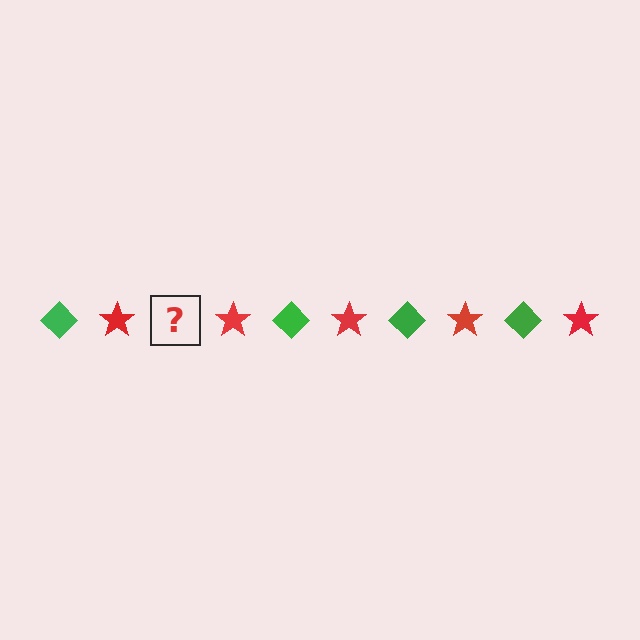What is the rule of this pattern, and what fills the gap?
The rule is that the pattern alternates between green diamond and red star. The gap should be filled with a green diamond.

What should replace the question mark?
The question mark should be replaced with a green diamond.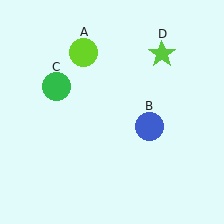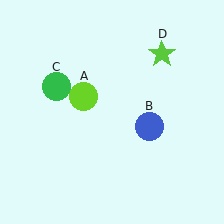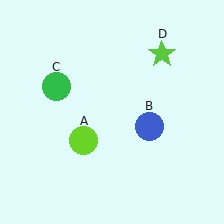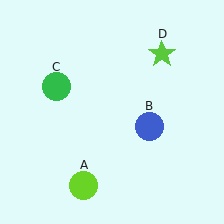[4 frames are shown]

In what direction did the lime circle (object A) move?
The lime circle (object A) moved down.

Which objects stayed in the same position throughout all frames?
Blue circle (object B) and green circle (object C) and lime star (object D) remained stationary.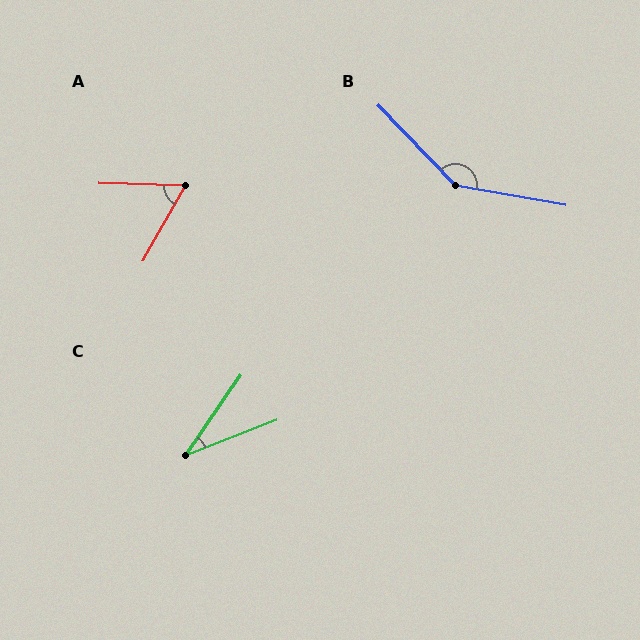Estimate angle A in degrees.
Approximately 62 degrees.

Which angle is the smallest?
C, at approximately 34 degrees.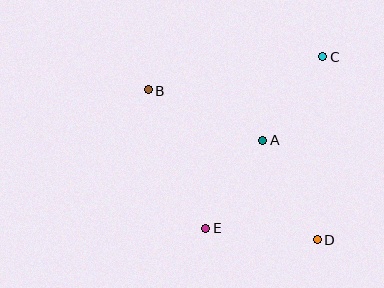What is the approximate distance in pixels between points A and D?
The distance between A and D is approximately 113 pixels.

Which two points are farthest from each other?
Points B and D are farthest from each other.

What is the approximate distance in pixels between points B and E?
The distance between B and E is approximately 150 pixels.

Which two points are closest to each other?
Points A and C are closest to each other.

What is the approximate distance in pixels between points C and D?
The distance between C and D is approximately 183 pixels.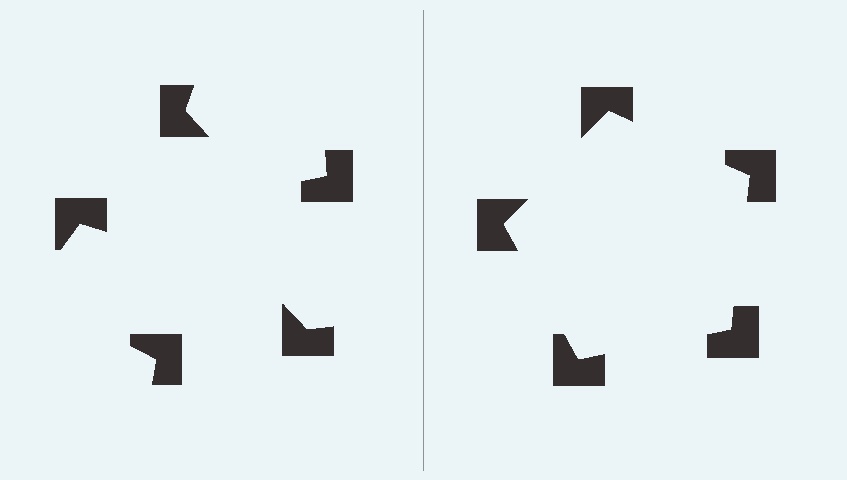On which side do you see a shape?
An illusory pentagon appears on the right side. On the left side the wedge cuts are rotated, so no coherent shape forms.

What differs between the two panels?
The notched squares are positioned identically on both sides; only the wedge orientations differ. On the right they align to a pentagon; on the left they are misaligned.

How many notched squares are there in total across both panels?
10 — 5 on each side.